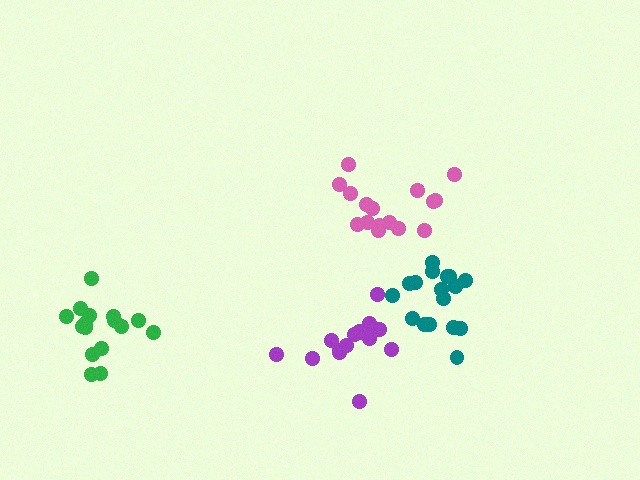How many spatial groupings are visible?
There are 4 spatial groupings.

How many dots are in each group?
Group 1: 16 dots, Group 2: 15 dots, Group 3: 16 dots, Group 4: 17 dots (64 total).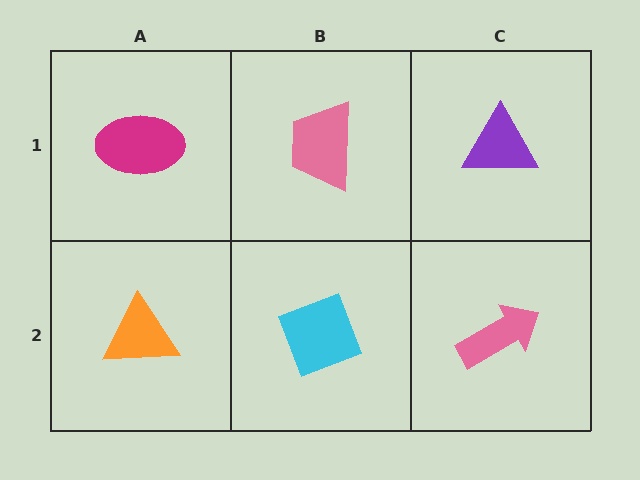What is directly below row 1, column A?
An orange triangle.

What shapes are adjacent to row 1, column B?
A cyan diamond (row 2, column B), a magenta ellipse (row 1, column A), a purple triangle (row 1, column C).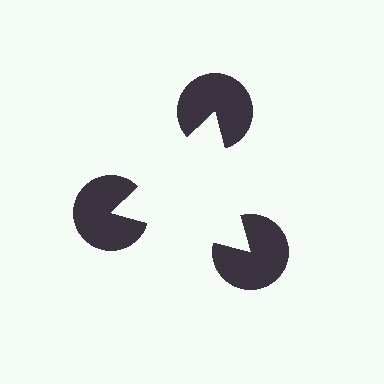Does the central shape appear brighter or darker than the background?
It typically appears slightly brighter than the background, even though no actual brightness change is drawn.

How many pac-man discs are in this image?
There are 3 — one at each vertex of the illusory triangle.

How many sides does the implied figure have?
3 sides.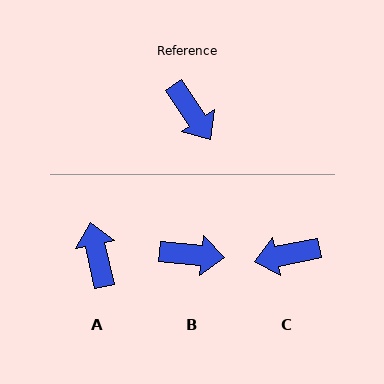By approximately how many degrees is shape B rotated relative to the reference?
Approximately 51 degrees counter-clockwise.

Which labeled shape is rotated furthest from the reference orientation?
A, about 158 degrees away.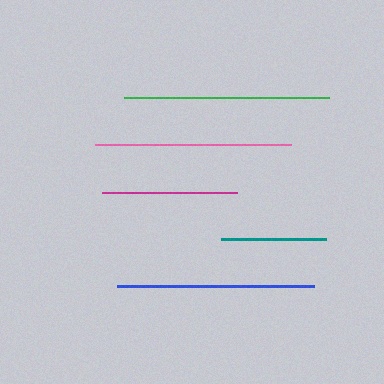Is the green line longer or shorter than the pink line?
The green line is longer than the pink line.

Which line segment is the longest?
The green line is the longest at approximately 204 pixels.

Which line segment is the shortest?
The teal line is the shortest at approximately 104 pixels.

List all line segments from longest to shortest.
From longest to shortest: green, blue, pink, magenta, teal.